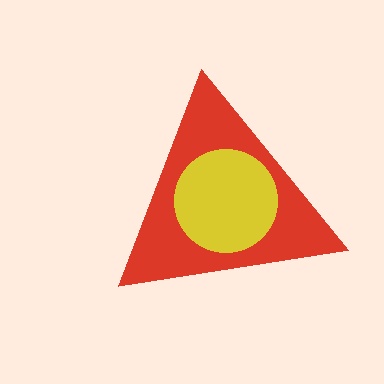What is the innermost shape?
The yellow circle.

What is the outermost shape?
The red triangle.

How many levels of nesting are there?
2.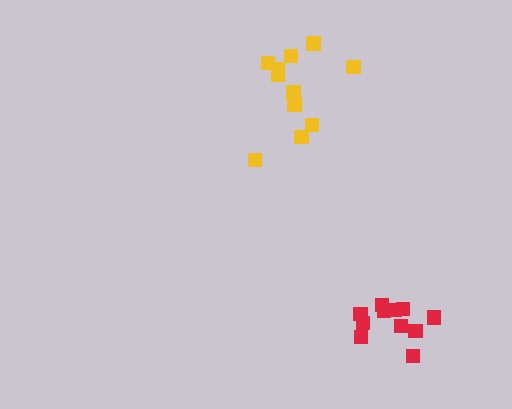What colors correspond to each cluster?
The clusters are colored: yellow, red.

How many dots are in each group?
Group 1: 11 dots, Group 2: 11 dots (22 total).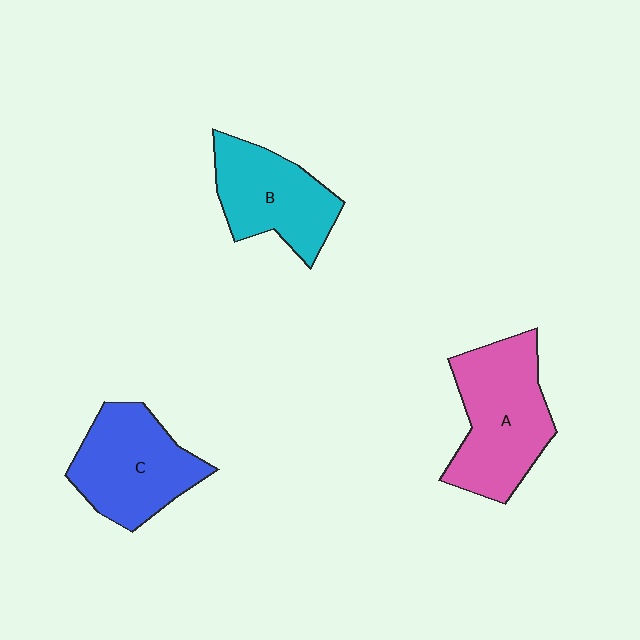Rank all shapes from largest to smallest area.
From largest to smallest: A (pink), C (blue), B (cyan).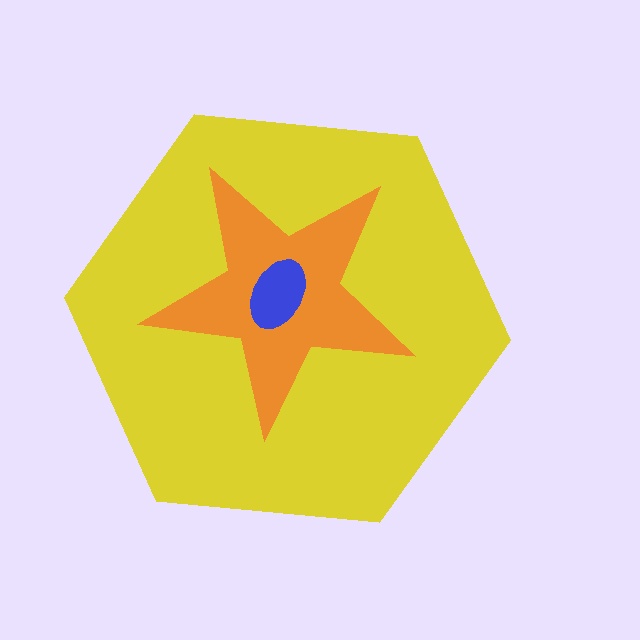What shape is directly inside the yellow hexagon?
The orange star.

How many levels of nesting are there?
3.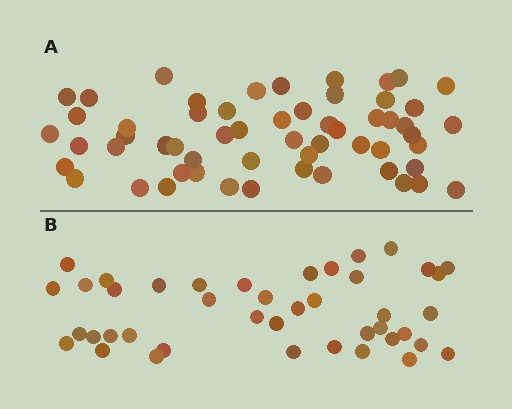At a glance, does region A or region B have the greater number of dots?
Region A (the top region) has more dots.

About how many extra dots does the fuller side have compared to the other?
Region A has approximately 15 more dots than region B.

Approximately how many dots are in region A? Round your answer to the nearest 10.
About 60 dots. (The exact count is 57, which rounds to 60.)